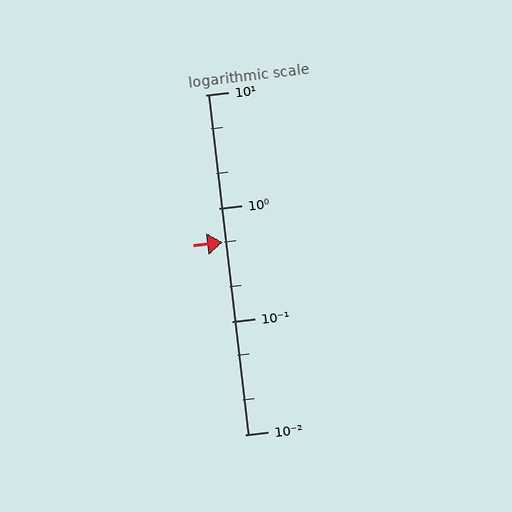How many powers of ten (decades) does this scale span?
The scale spans 3 decades, from 0.01 to 10.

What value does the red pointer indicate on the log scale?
The pointer indicates approximately 0.5.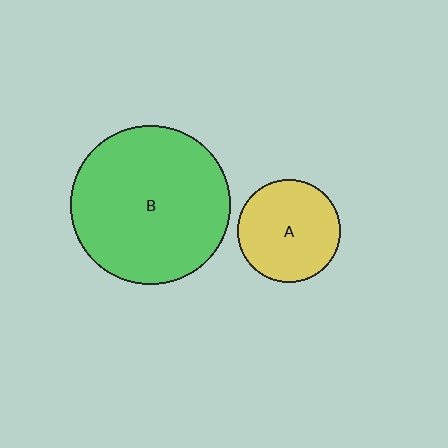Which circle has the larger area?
Circle B (green).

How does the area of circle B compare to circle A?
Approximately 2.4 times.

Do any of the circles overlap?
No, none of the circles overlap.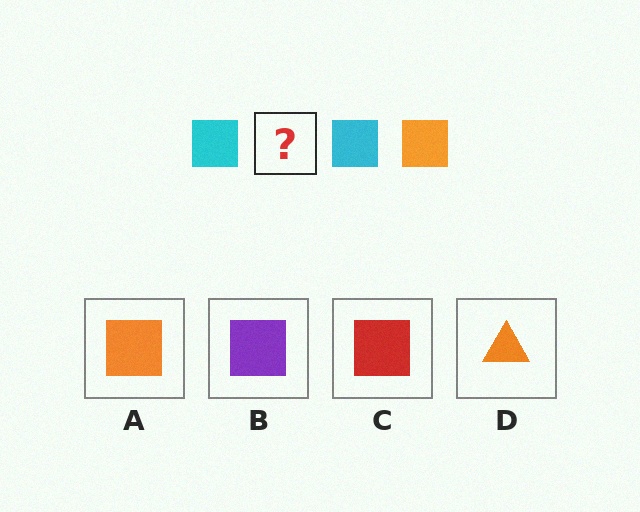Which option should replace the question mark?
Option A.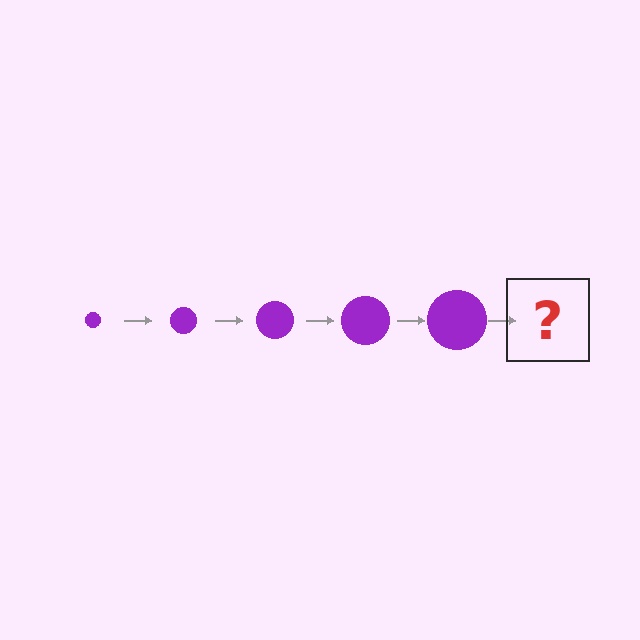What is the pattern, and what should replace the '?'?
The pattern is that the circle gets progressively larger each step. The '?' should be a purple circle, larger than the previous one.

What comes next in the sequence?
The next element should be a purple circle, larger than the previous one.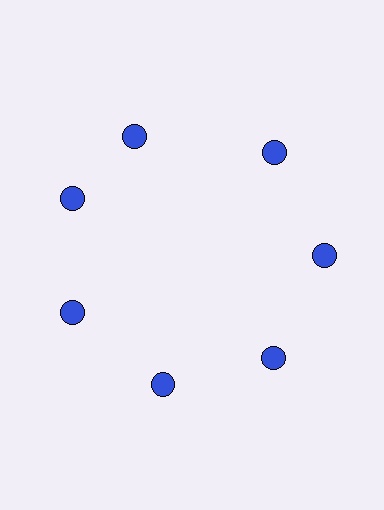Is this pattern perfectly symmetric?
No. The 7 blue circles are arranged in a ring, but one element near the 12 o'clock position is rotated out of alignment along the ring, breaking the 7-fold rotational symmetry.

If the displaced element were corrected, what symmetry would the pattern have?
It would have 7-fold rotational symmetry — the pattern would map onto itself every 51 degrees.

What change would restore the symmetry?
The symmetry would be restored by rotating it back into even spacing with its neighbors so that all 7 circles sit at equal angles and equal distance from the center.